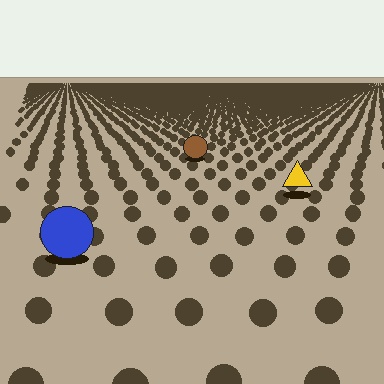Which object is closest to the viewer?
The blue circle is closest. The texture marks near it are larger and more spread out.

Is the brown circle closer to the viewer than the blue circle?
No. The blue circle is closer — you can tell from the texture gradient: the ground texture is coarser near it.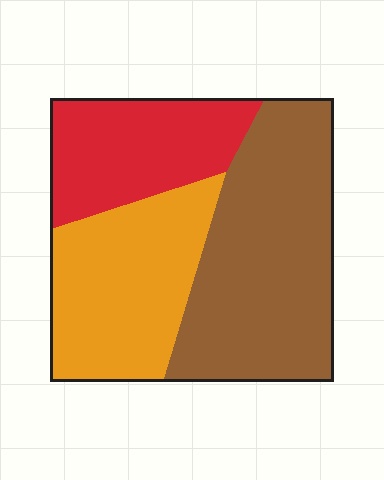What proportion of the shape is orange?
Orange covers 31% of the shape.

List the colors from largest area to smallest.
From largest to smallest: brown, orange, red.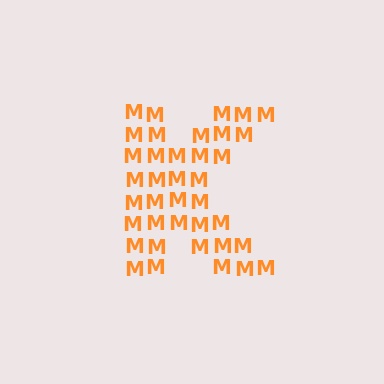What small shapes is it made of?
It is made of small letter M's.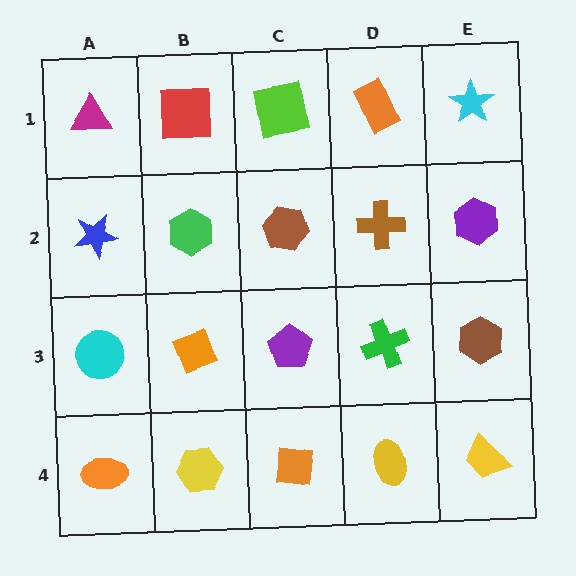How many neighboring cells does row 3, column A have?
3.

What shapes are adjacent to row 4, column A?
A cyan circle (row 3, column A), a yellow hexagon (row 4, column B).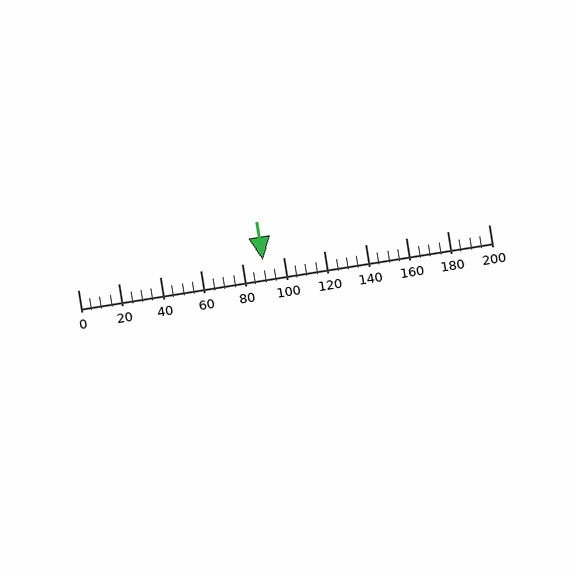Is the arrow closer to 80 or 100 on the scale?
The arrow is closer to 100.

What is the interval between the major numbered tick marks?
The major tick marks are spaced 20 units apart.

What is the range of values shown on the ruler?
The ruler shows values from 0 to 200.